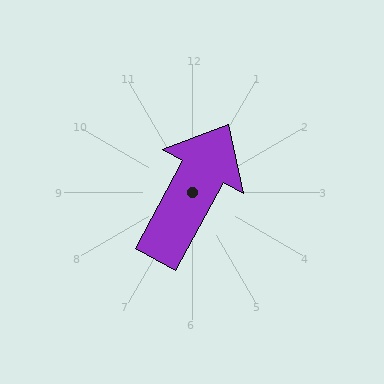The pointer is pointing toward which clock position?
Roughly 1 o'clock.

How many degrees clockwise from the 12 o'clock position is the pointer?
Approximately 28 degrees.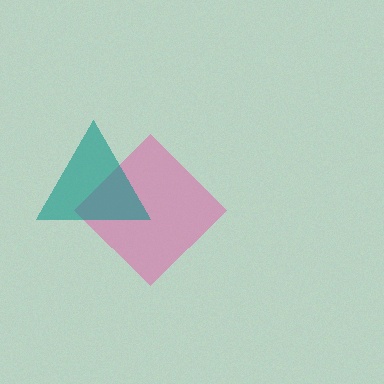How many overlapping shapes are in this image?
There are 2 overlapping shapes in the image.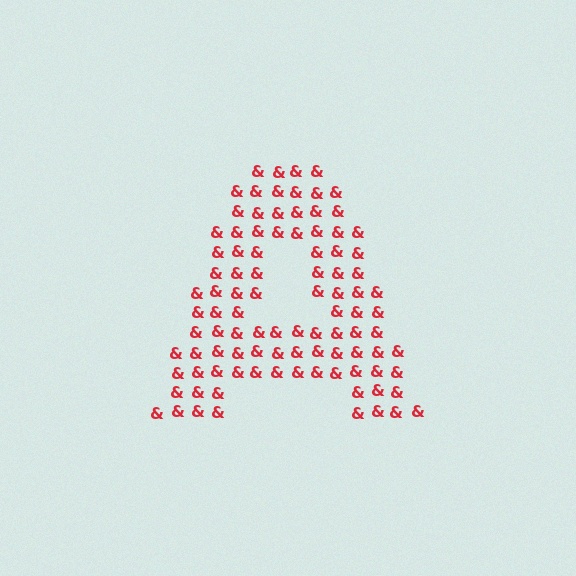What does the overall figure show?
The overall figure shows the letter A.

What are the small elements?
The small elements are ampersands.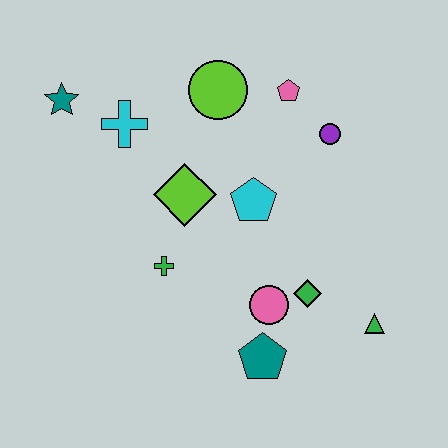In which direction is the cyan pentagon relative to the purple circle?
The cyan pentagon is to the left of the purple circle.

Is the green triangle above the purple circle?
No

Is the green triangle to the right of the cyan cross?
Yes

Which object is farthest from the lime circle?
The green triangle is farthest from the lime circle.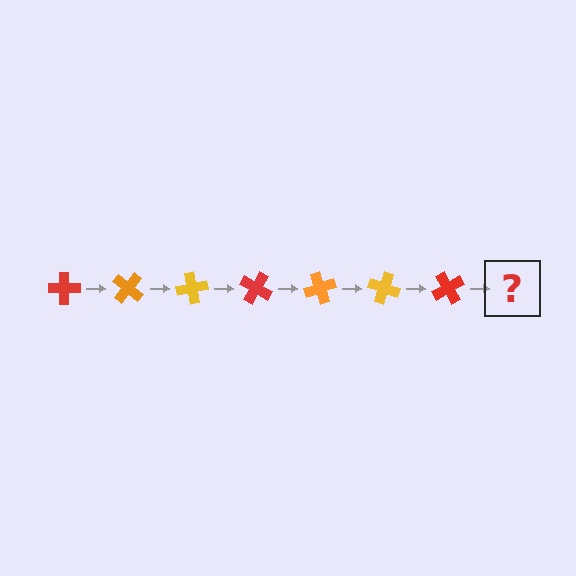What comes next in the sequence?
The next element should be an orange cross, rotated 280 degrees from the start.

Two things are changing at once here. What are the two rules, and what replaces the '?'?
The two rules are that it rotates 40 degrees each step and the color cycles through red, orange, and yellow. The '?' should be an orange cross, rotated 280 degrees from the start.